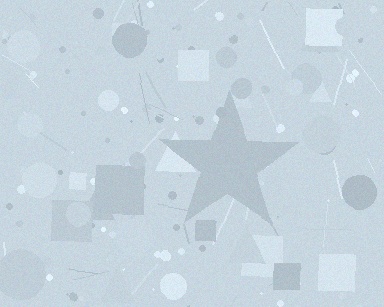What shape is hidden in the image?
A star is hidden in the image.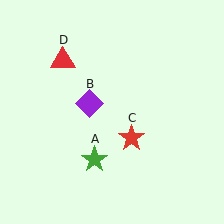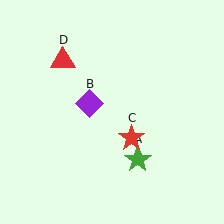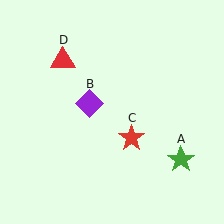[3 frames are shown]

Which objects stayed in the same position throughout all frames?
Purple diamond (object B) and red star (object C) and red triangle (object D) remained stationary.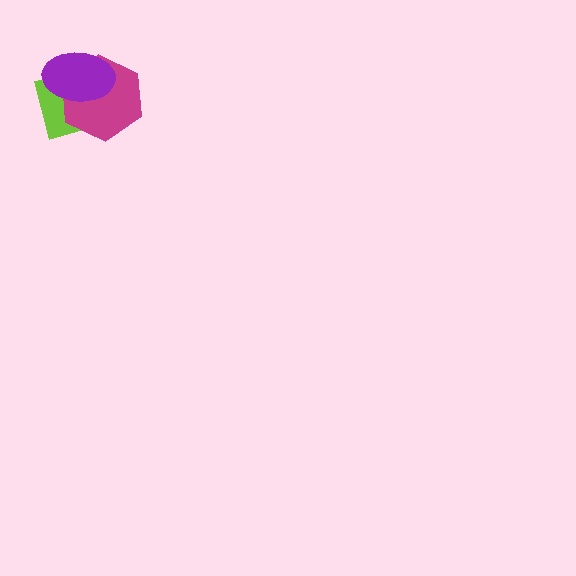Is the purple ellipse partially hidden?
No, no other shape covers it.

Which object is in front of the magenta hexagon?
The purple ellipse is in front of the magenta hexagon.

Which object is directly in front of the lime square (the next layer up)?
The magenta hexagon is directly in front of the lime square.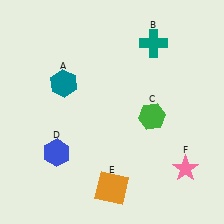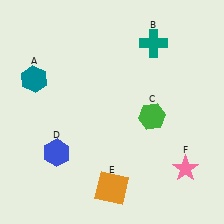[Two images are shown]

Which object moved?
The teal hexagon (A) moved left.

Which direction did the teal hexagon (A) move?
The teal hexagon (A) moved left.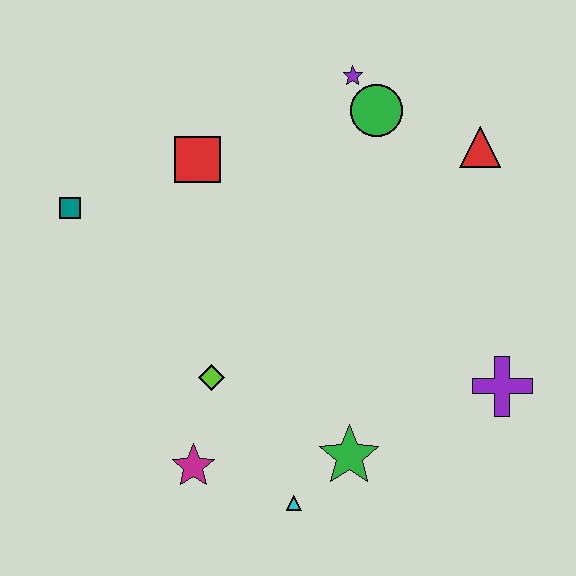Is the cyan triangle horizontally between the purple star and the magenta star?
Yes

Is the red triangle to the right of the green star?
Yes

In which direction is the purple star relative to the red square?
The purple star is to the right of the red square.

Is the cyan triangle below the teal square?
Yes